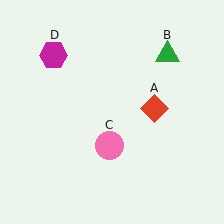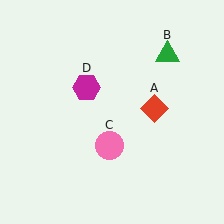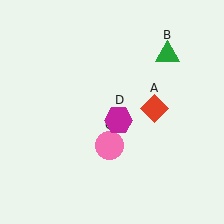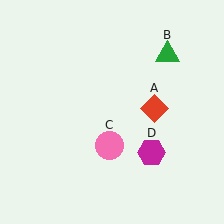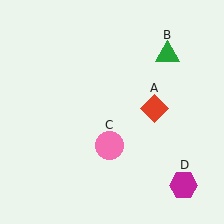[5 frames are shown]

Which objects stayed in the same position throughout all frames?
Red diamond (object A) and green triangle (object B) and pink circle (object C) remained stationary.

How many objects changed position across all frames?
1 object changed position: magenta hexagon (object D).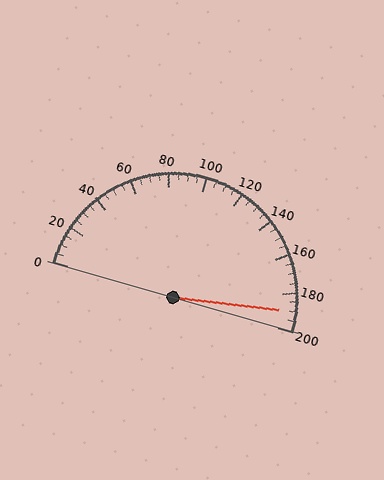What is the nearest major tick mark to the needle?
The nearest major tick mark is 200.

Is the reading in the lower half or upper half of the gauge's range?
The reading is in the upper half of the range (0 to 200).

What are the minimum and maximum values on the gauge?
The gauge ranges from 0 to 200.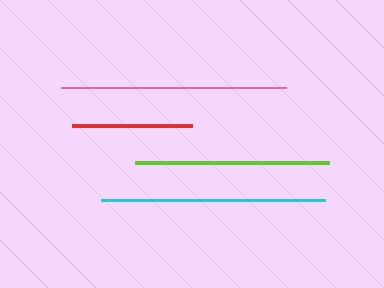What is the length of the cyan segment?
The cyan segment is approximately 225 pixels long.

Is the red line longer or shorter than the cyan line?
The cyan line is longer than the red line.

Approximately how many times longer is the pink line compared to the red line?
The pink line is approximately 1.9 times the length of the red line.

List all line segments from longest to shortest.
From longest to shortest: cyan, pink, lime, red.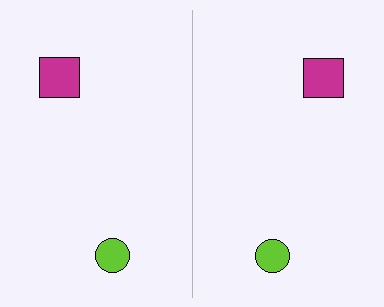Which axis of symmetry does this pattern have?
The pattern has a vertical axis of symmetry running through the center of the image.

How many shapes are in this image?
There are 4 shapes in this image.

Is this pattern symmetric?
Yes, this pattern has bilateral (reflection) symmetry.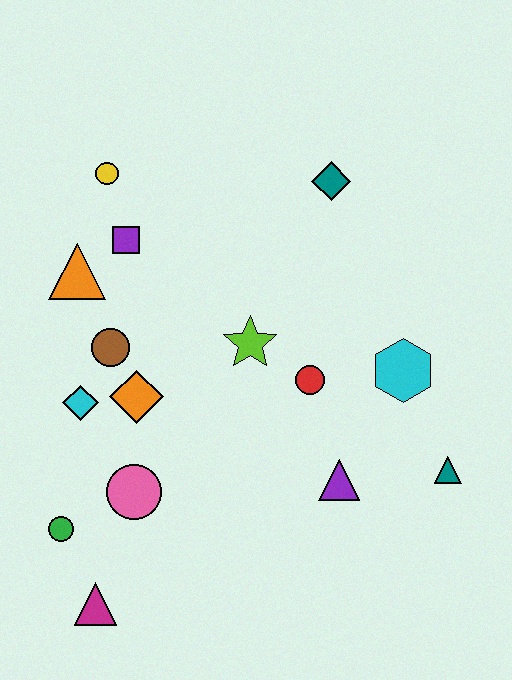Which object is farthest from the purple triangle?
The yellow circle is farthest from the purple triangle.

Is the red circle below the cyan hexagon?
Yes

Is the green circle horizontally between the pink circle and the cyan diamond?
No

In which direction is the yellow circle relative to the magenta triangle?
The yellow circle is above the magenta triangle.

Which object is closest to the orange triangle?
The purple square is closest to the orange triangle.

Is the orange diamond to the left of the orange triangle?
No